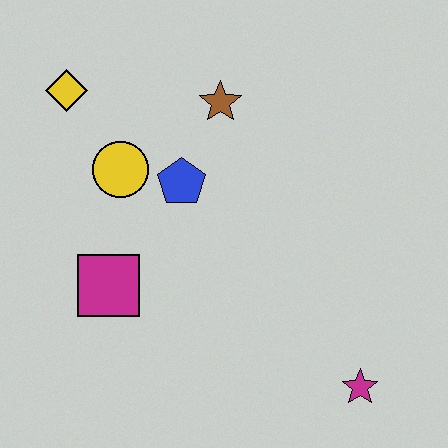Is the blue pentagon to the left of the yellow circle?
No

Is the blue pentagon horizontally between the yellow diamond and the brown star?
Yes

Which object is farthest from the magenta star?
The yellow diamond is farthest from the magenta star.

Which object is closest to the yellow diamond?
The yellow circle is closest to the yellow diamond.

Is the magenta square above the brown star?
No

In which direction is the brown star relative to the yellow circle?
The brown star is to the right of the yellow circle.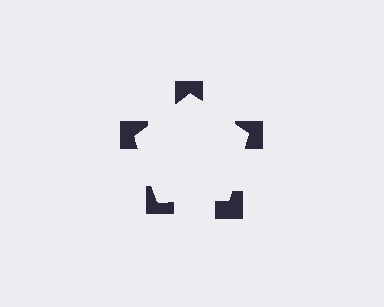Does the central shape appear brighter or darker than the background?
It typically appears slightly brighter than the background, even though no actual brightness change is drawn.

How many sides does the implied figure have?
5 sides.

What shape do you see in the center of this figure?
An illusory pentagon — its edges are inferred from the aligned wedge cuts in the notched squares, not physically drawn.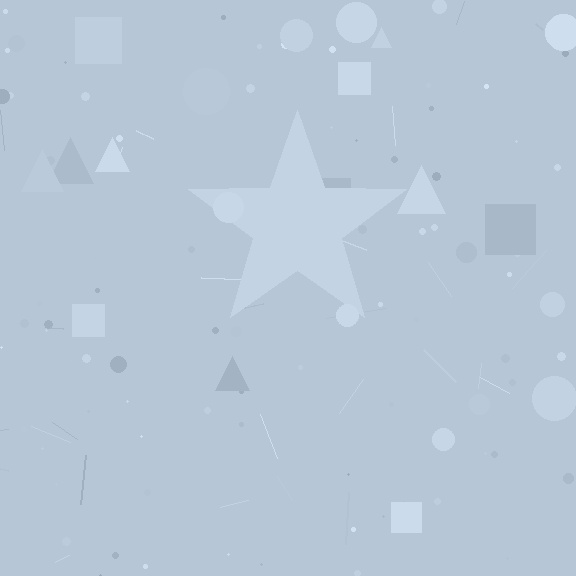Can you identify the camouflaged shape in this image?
The camouflaged shape is a star.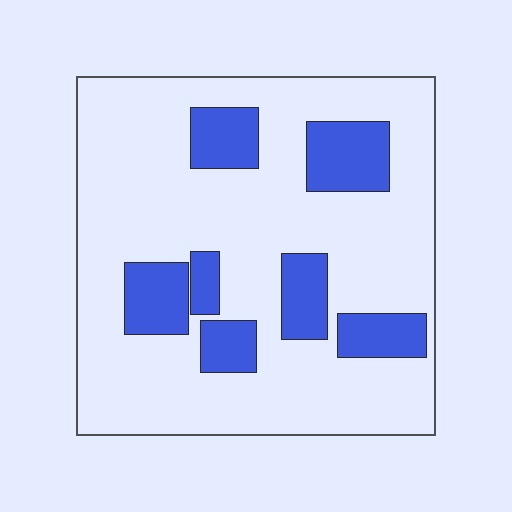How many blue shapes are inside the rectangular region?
7.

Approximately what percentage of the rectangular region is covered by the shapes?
Approximately 20%.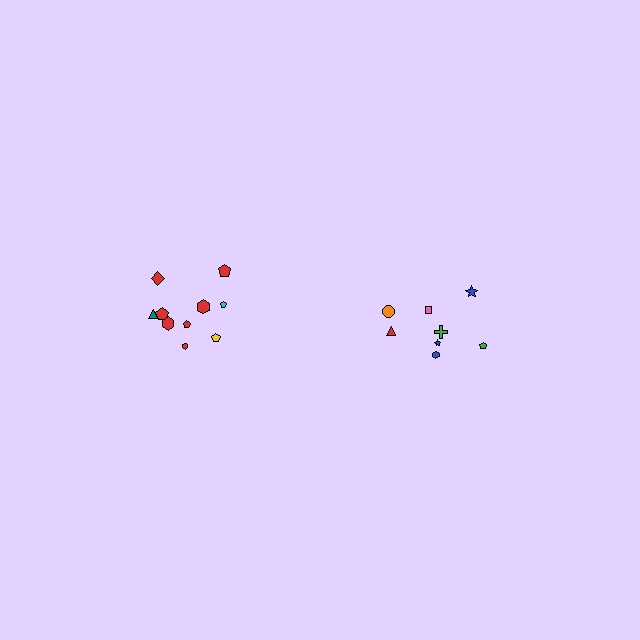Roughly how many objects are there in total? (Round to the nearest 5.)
Roughly 20 objects in total.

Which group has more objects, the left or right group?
The left group.